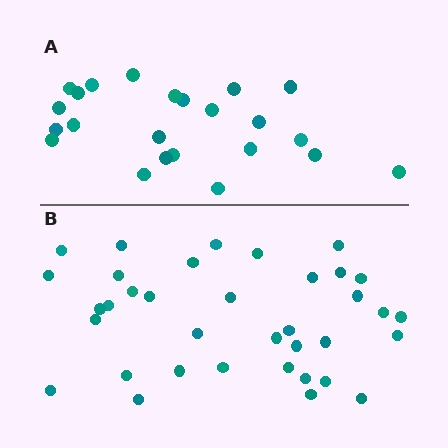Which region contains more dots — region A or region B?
Region B (the bottom region) has more dots.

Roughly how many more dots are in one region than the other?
Region B has approximately 15 more dots than region A.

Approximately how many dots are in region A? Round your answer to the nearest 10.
About 20 dots. (The exact count is 23, which rounds to 20.)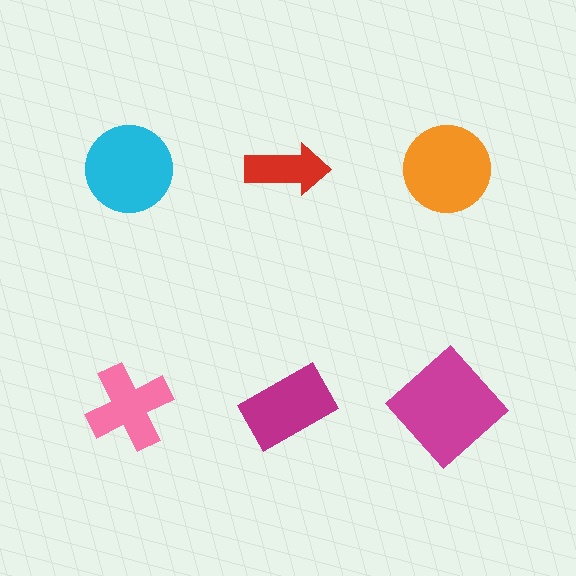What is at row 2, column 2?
A magenta rectangle.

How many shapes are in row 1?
3 shapes.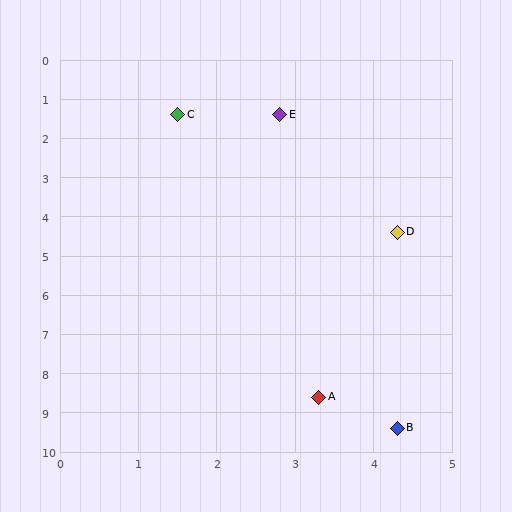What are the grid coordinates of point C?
Point C is at approximately (1.5, 1.4).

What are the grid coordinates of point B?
Point B is at approximately (4.3, 9.4).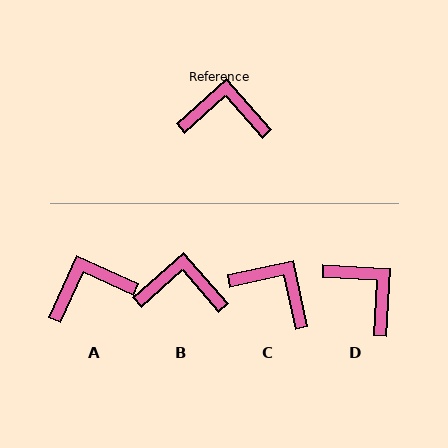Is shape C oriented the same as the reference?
No, it is off by about 29 degrees.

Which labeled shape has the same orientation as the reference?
B.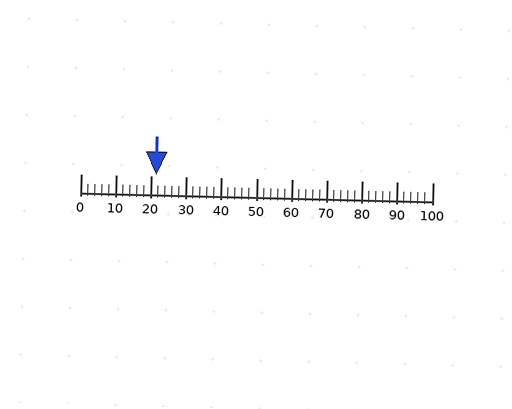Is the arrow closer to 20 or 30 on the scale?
The arrow is closer to 20.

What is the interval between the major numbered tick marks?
The major tick marks are spaced 10 units apart.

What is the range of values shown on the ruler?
The ruler shows values from 0 to 100.